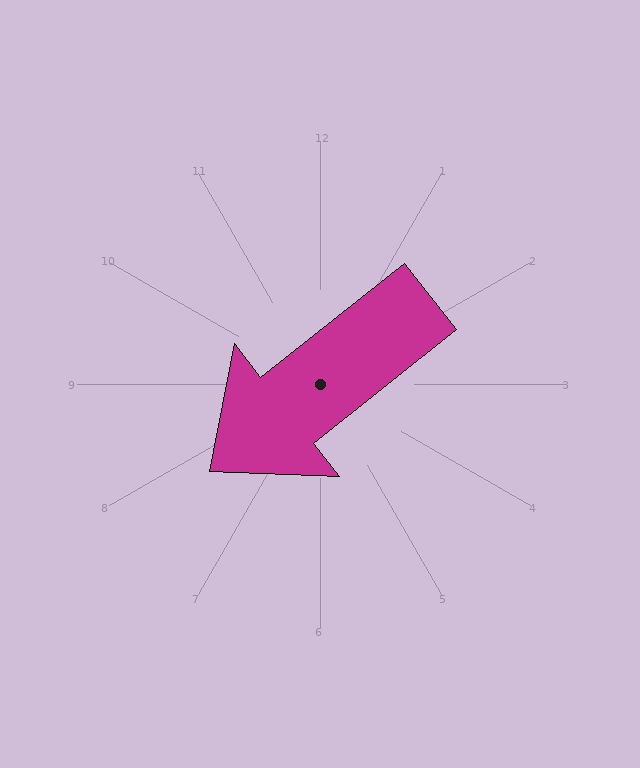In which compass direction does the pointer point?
Southwest.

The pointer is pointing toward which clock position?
Roughly 8 o'clock.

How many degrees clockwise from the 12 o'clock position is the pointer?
Approximately 232 degrees.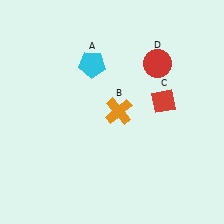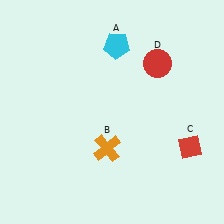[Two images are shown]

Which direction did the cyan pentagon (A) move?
The cyan pentagon (A) moved right.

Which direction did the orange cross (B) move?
The orange cross (B) moved down.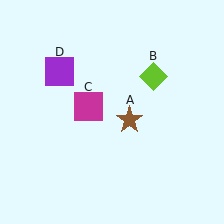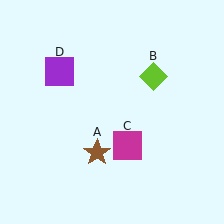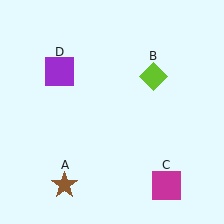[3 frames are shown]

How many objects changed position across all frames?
2 objects changed position: brown star (object A), magenta square (object C).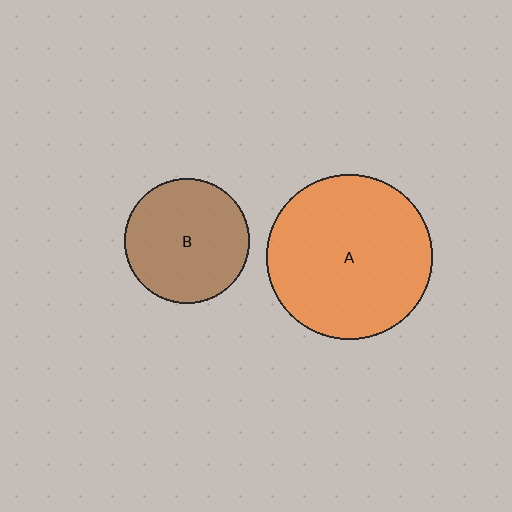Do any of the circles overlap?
No, none of the circles overlap.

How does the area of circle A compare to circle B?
Approximately 1.7 times.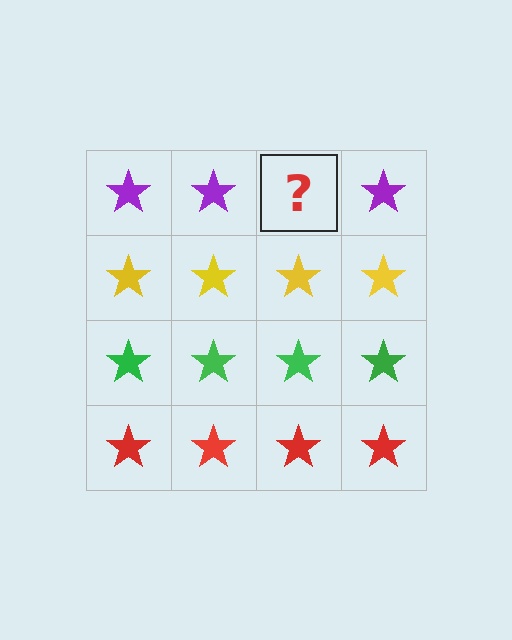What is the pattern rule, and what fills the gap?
The rule is that each row has a consistent color. The gap should be filled with a purple star.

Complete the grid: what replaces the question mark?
The question mark should be replaced with a purple star.